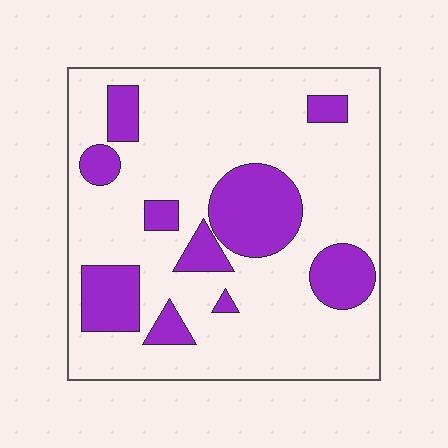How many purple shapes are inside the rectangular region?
10.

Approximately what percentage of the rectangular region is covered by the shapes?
Approximately 25%.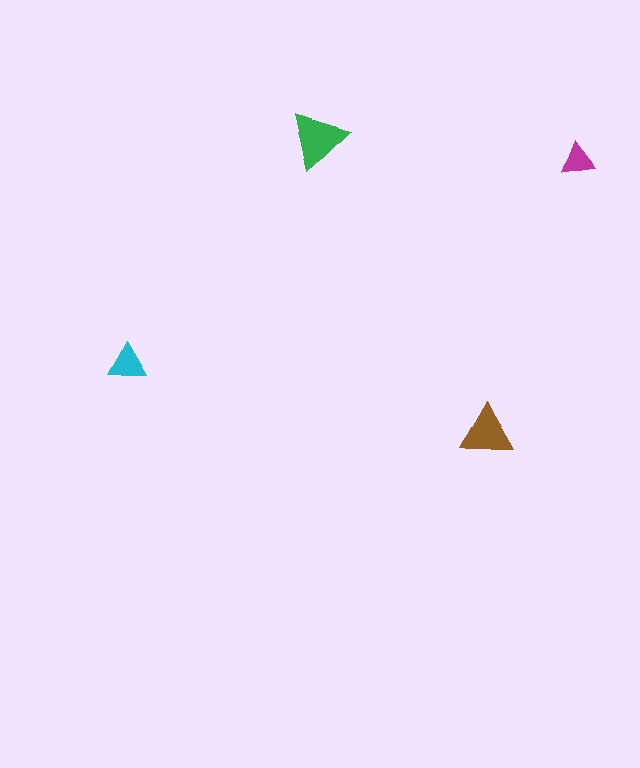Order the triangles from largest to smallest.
the green one, the brown one, the cyan one, the magenta one.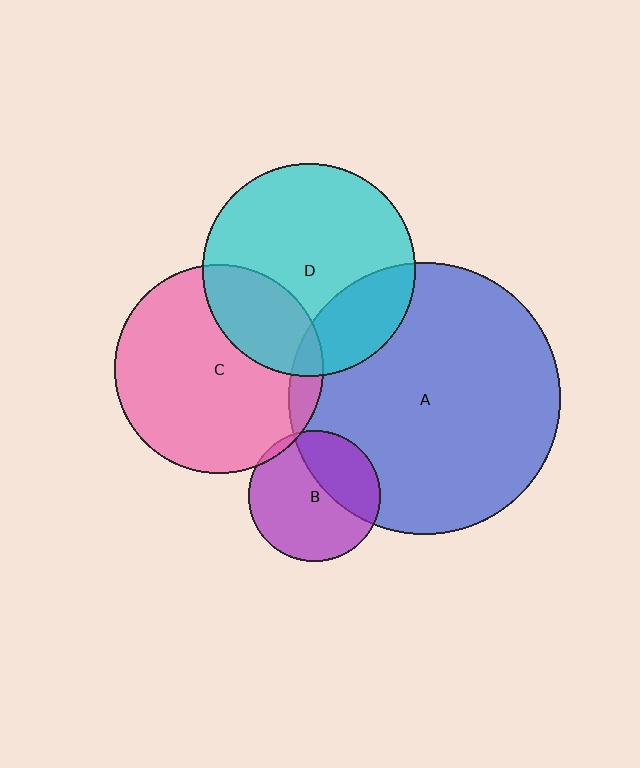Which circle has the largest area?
Circle A (blue).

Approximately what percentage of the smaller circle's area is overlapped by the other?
Approximately 25%.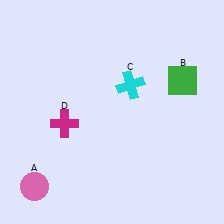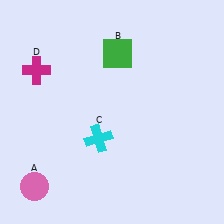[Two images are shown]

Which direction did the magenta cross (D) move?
The magenta cross (D) moved up.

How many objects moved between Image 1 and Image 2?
3 objects moved between the two images.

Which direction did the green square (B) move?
The green square (B) moved left.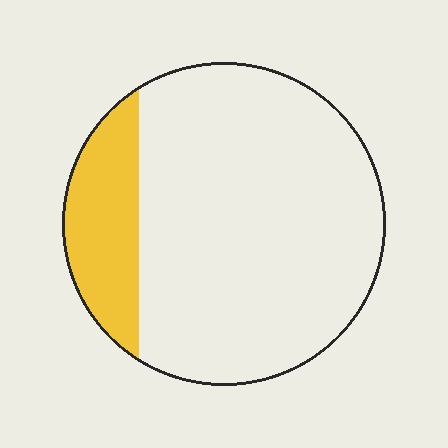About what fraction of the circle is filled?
About one sixth (1/6).